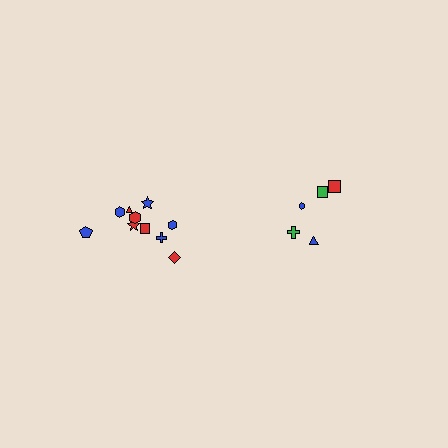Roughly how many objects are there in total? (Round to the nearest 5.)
Roughly 15 objects in total.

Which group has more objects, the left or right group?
The left group.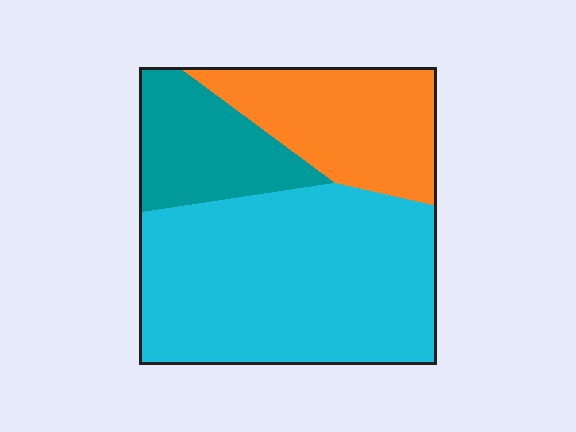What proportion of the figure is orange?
Orange takes up about one quarter (1/4) of the figure.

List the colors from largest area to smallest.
From largest to smallest: cyan, orange, teal.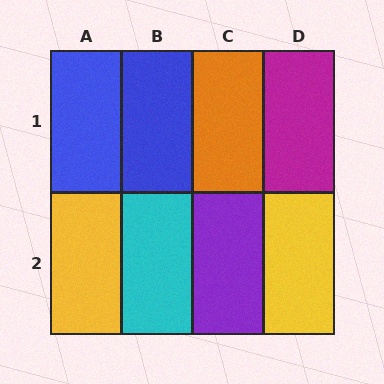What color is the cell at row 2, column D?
Yellow.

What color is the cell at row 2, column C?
Purple.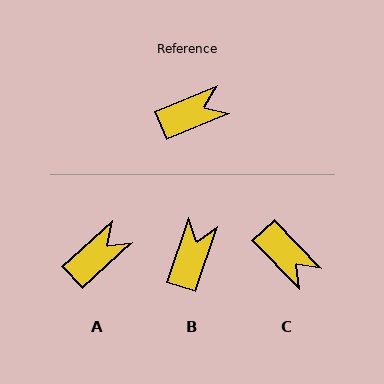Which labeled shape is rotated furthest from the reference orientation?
C, about 68 degrees away.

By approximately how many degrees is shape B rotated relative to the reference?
Approximately 50 degrees counter-clockwise.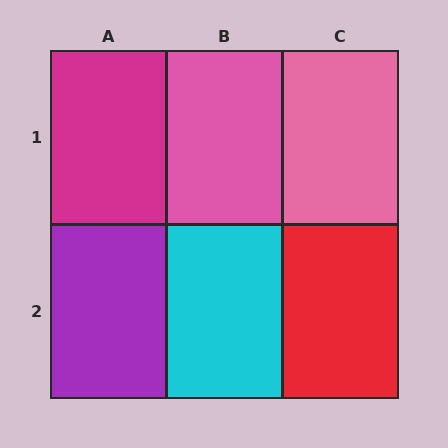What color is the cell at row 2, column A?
Purple.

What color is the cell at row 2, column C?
Red.